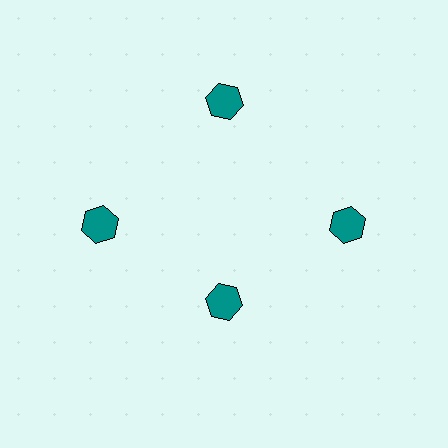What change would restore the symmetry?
The symmetry would be restored by moving it outward, back onto the ring so that all 4 hexagons sit at equal angles and equal distance from the center.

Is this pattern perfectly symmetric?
No. The 4 teal hexagons are arranged in a ring, but one element near the 6 o'clock position is pulled inward toward the center, breaking the 4-fold rotational symmetry.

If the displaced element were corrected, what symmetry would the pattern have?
It would have 4-fold rotational symmetry — the pattern would map onto itself every 90 degrees.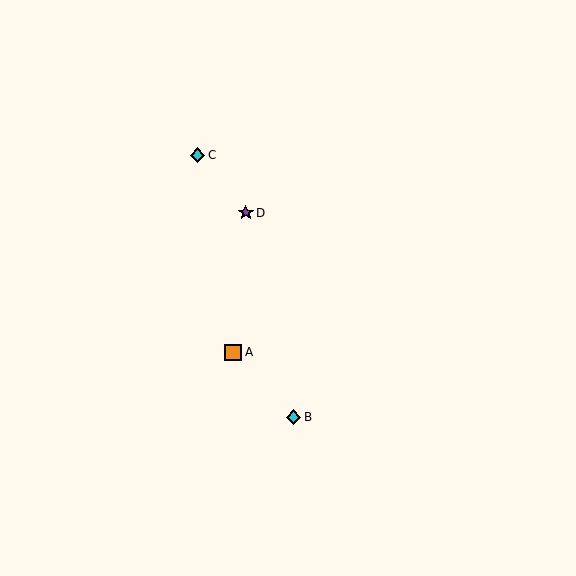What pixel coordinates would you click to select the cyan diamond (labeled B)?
Click at (293, 417) to select the cyan diamond B.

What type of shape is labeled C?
Shape C is a cyan diamond.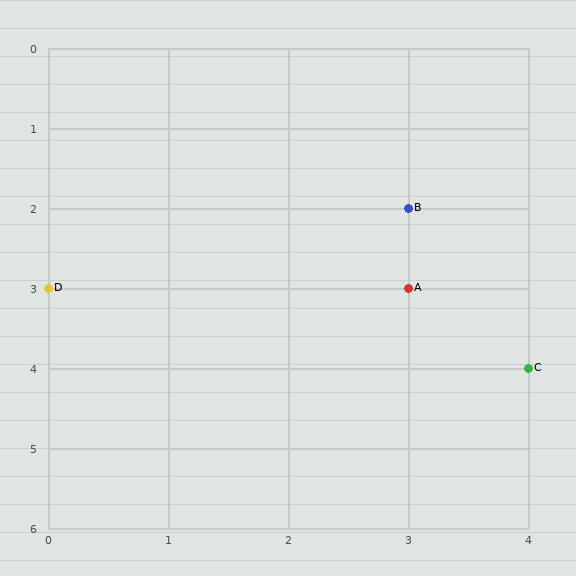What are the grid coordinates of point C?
Point C is at grid coordinates (4, 4).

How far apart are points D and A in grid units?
Points D and A are 3 columns apart.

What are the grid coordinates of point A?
Point A is at grid coordinates (3, 3).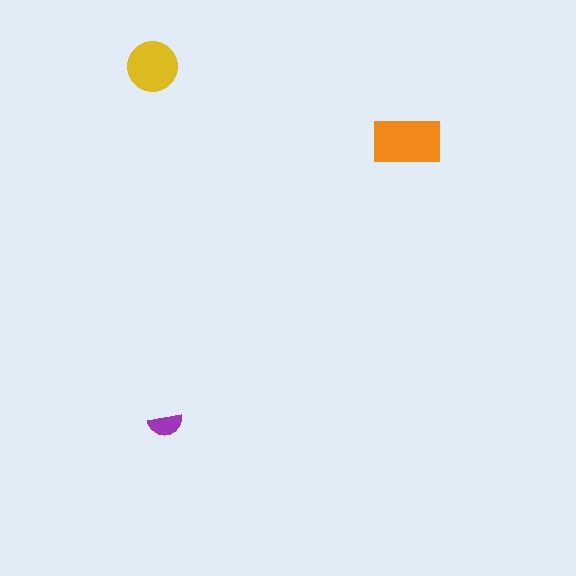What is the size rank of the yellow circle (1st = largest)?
2nd.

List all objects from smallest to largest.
The purple semicircle, the yellow circle, the orange rectangle.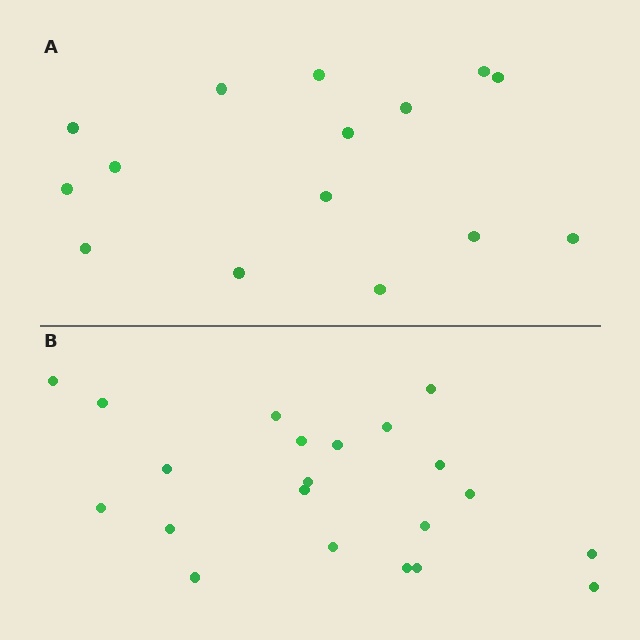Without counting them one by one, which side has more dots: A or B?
Region B (the bottom region) has more dots.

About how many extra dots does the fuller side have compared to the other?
Region B has about 6 more dots than region A.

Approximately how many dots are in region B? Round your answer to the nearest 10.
About 20 dots. (The exact count is 21, which rounds to 20.)